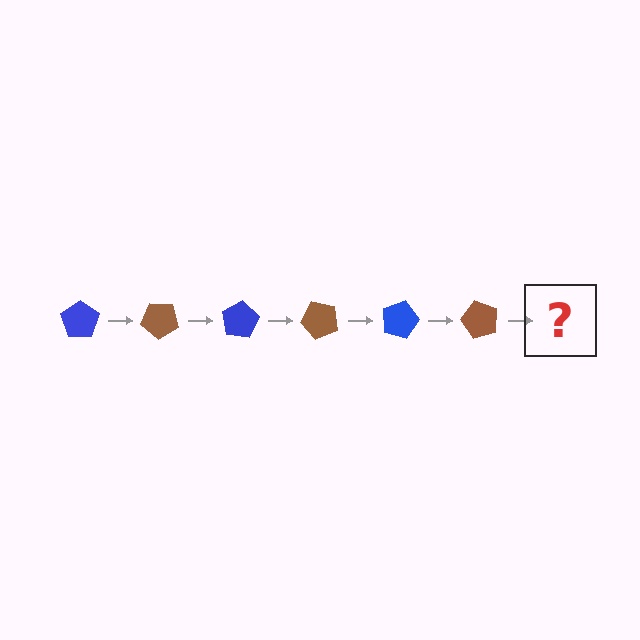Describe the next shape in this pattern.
It should be a blue pentagon, rotated 240 degrees from the start.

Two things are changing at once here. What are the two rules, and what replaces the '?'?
The two rules are that it rotates 40 degrees each step and the color cycles through blue and brown. The '?' should be a blue pentagon, rotated 240 degrees from the start.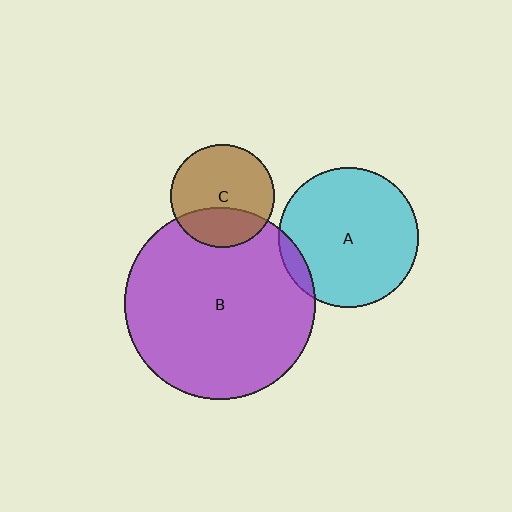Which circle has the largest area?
Circle B (purple).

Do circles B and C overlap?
Yes.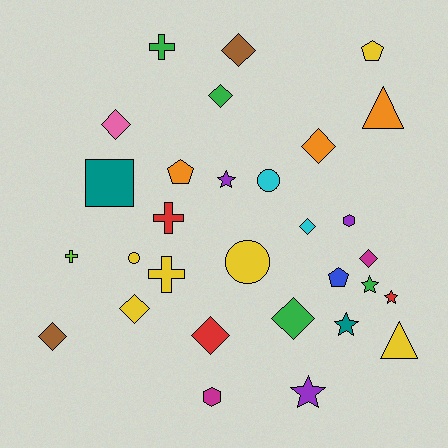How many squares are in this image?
There is 1 square.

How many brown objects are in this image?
There are 2 brown objects.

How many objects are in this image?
There are 30 objects.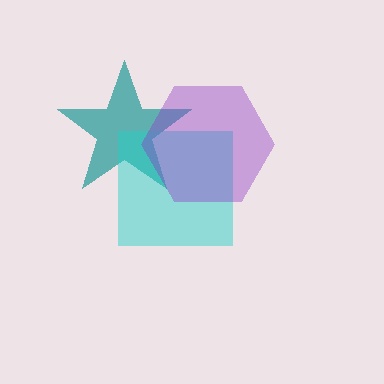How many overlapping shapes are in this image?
There are 3 overlapping shapes in the image.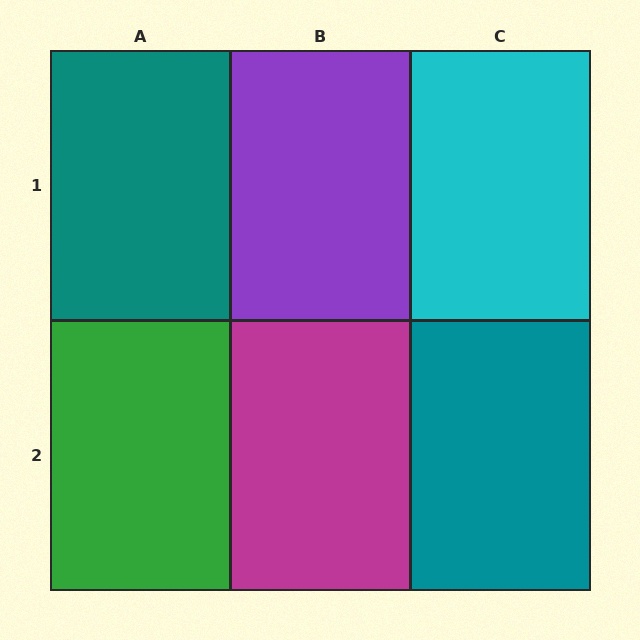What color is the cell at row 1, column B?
Purple.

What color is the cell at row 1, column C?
Cyan.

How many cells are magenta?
1 cell is magenta.